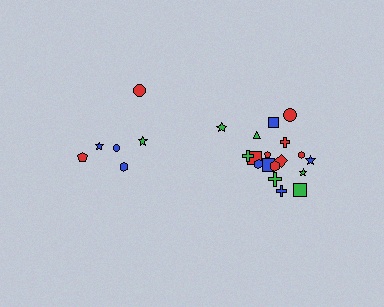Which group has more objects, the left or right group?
The right group.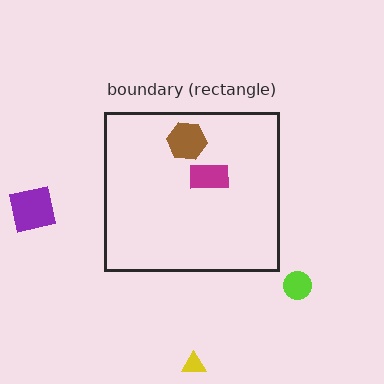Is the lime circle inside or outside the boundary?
Outside.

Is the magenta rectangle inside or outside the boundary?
Inside.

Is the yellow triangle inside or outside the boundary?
Outside.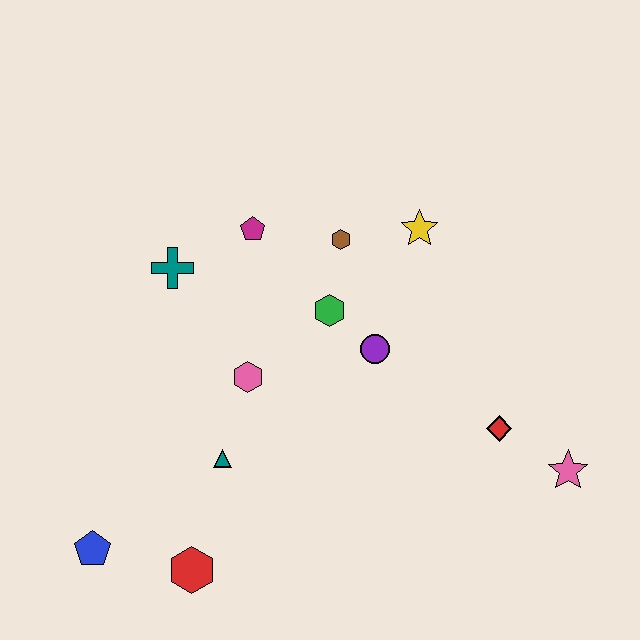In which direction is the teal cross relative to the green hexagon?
The teal cross is to the left of the green hexagon.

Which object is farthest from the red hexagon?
The yellow star is farthest from the red hexagon.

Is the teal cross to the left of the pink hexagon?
Yes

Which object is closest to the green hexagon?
The purple circle is closest to the green hexagon.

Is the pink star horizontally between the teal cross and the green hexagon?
No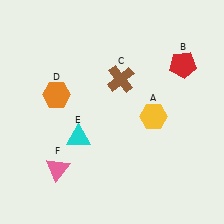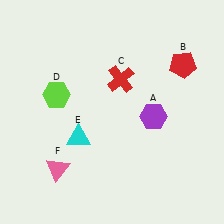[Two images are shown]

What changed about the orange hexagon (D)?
In Image 1, D is orange. In Image 2, it changed to lime.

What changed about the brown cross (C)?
In Image 1, C is brown. In Image 2, it changed to red.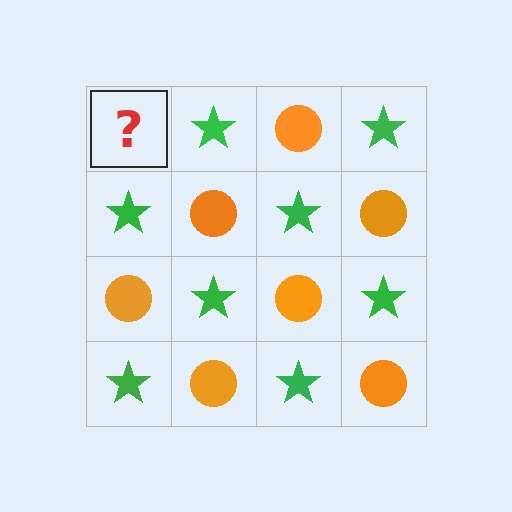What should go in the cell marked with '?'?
The missing cell should contain an orange circle.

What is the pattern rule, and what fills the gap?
The rule is that it alternates orange circle and green star in a checkerboard pattern. The gap should be filled with an orange circle.